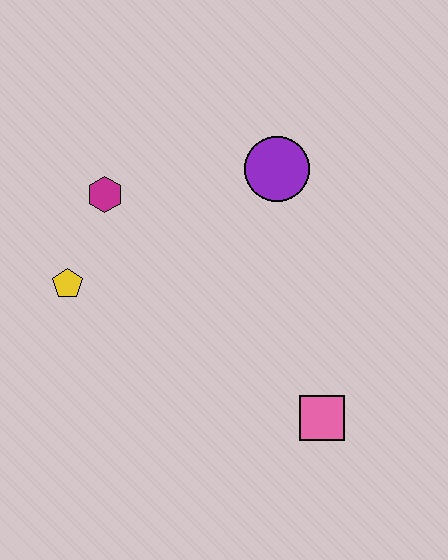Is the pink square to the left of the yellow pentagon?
No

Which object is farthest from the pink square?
The magenta hexagon is farthest from the pink square.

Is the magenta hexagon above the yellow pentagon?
Yes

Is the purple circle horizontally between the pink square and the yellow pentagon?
Yes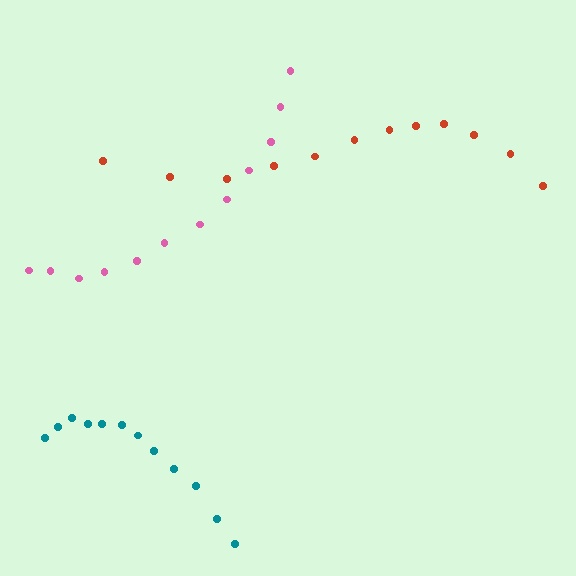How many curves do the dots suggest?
There are 3 distinct paths.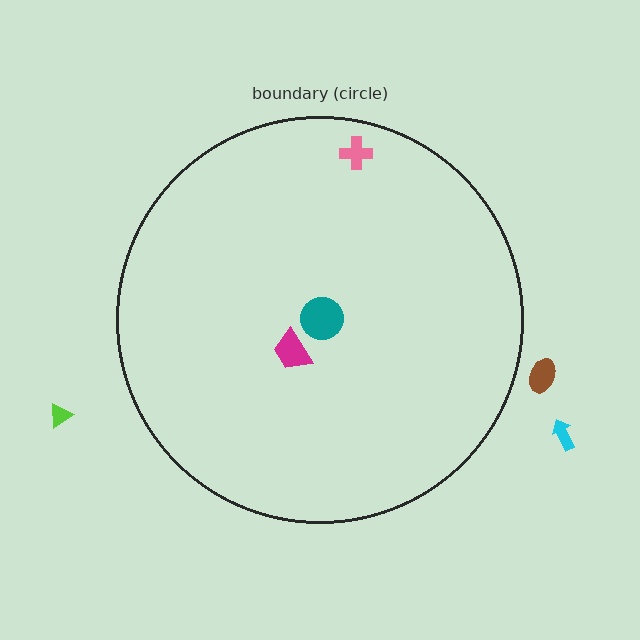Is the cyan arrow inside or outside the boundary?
Outside.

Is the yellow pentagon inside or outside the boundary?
Inside.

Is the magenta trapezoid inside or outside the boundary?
Inside.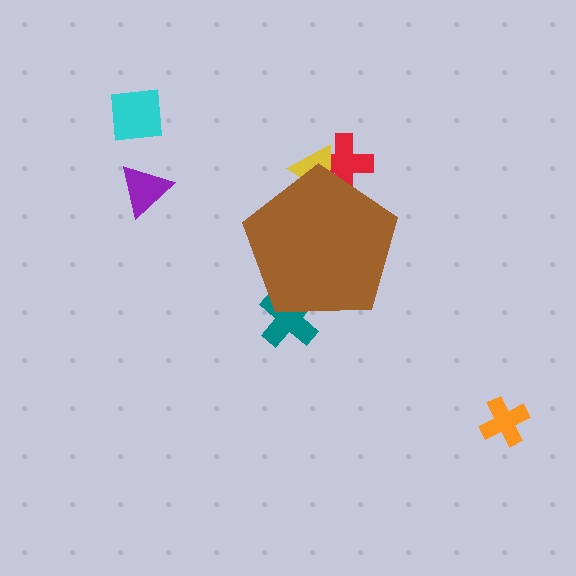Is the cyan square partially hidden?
No, the cyan square is fully visible.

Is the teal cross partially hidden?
Yes, the teal cross is partially hidden behind the brown pentagon.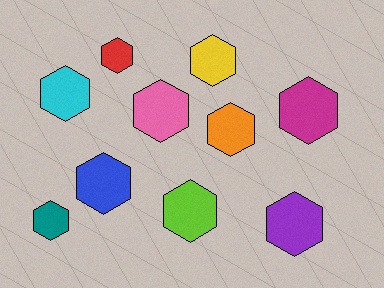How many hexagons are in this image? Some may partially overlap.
There are 12 hexagons.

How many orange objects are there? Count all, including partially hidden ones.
There is 1 orange object.